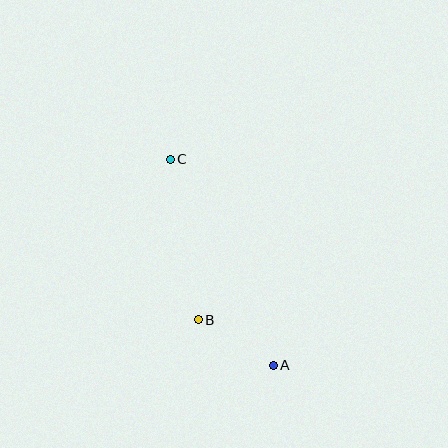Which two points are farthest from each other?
Points A and C are farthest from each other.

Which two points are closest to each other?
Points A and B are closest to each other.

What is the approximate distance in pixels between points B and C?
The distance between B and C is approximately 163 pixels.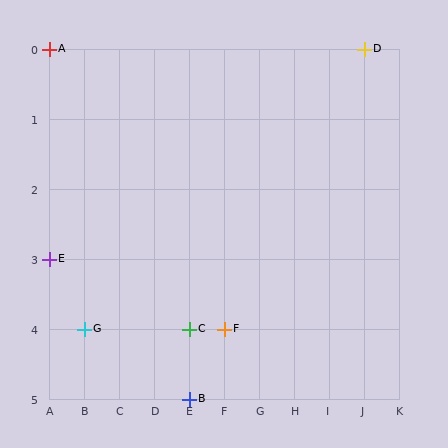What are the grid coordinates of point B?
Point B is at grid coordinates (E, 5).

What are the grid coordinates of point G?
Point G is at grid coordinates (B, 4).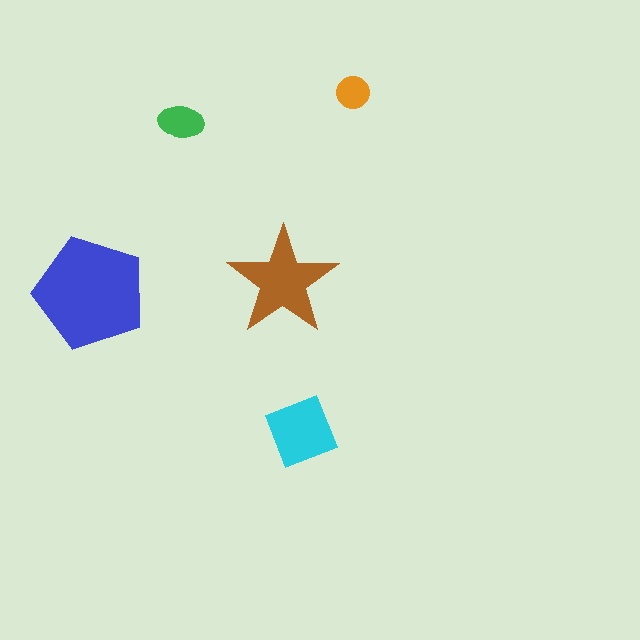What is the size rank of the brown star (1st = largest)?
2nd.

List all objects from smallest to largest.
The orange circle, the green ellipse, the cyan square, the brown star, the blue pentagon.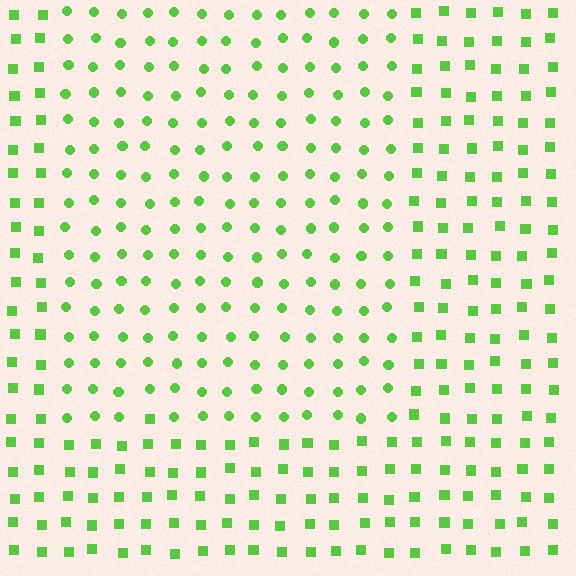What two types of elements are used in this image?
The image uses circles inside the rectangle region and squares outside it.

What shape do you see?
I see a rectangle.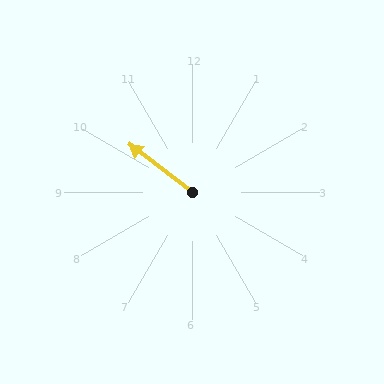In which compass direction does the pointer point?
Northwest.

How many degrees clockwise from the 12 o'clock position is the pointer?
Approximately 307 degrees.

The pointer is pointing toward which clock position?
Roughly 10 o'clock.